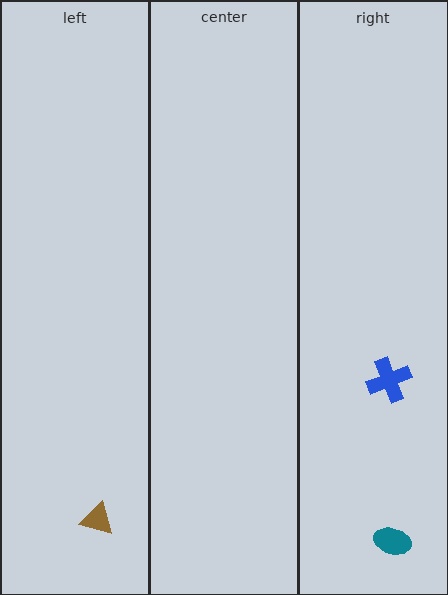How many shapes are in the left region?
1.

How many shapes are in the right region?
2.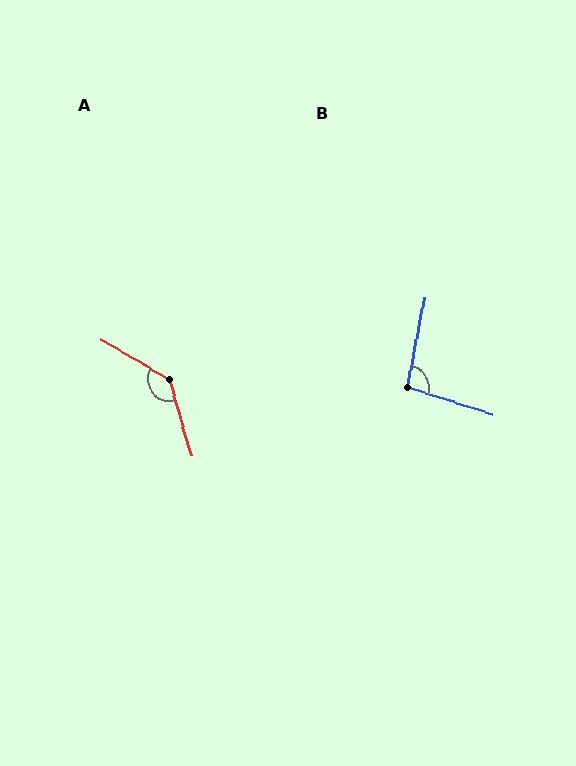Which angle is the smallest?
B, at approximately 97 degrees.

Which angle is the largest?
A, at approximately 137 degrees.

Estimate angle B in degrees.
Approximately 97 degrees.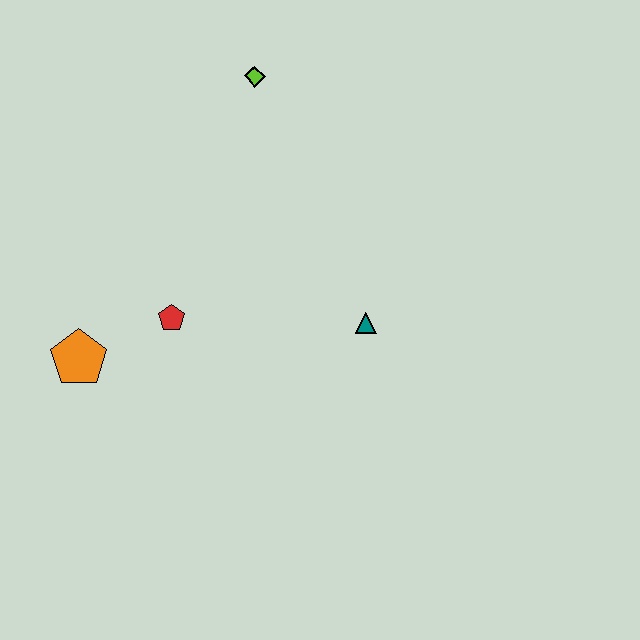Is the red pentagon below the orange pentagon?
No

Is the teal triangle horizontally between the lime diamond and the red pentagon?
No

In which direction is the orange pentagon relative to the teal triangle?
The orange pentagon is to the left of the teal triangle.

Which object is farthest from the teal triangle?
The orange pentagon is farthest from the teal triangle.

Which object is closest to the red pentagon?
The orange pentagon is closest to the red pentagon.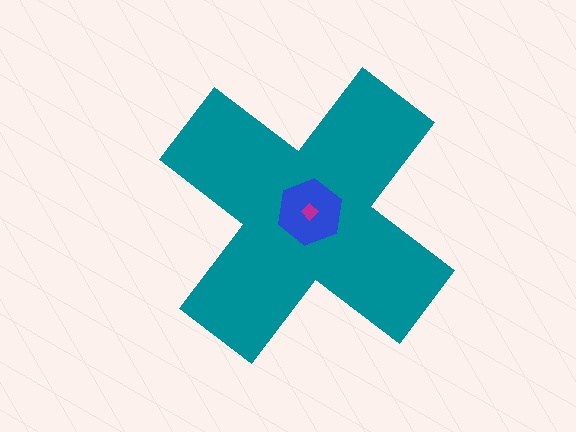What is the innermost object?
The magenta diamond.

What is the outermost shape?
The teal cross.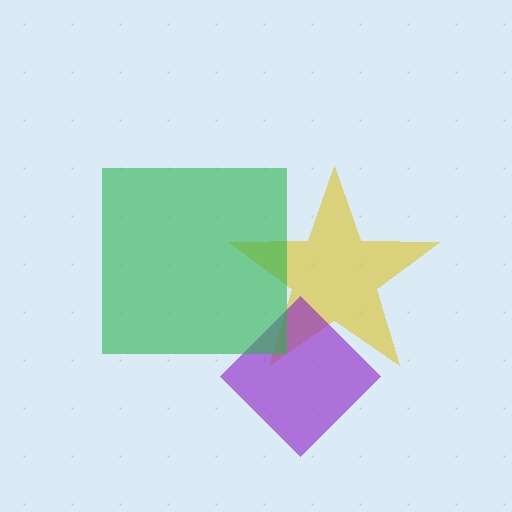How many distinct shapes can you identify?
There are 3 distinct shapes: a yellow star, a purple diamond, a green square.